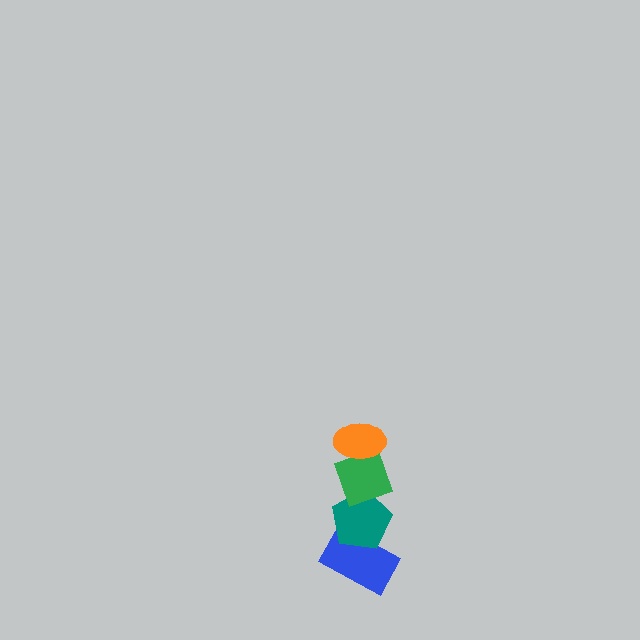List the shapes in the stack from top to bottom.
From top to bottom: the orange ellipse, the green diamond, the teal pentagon, the blue rectangle.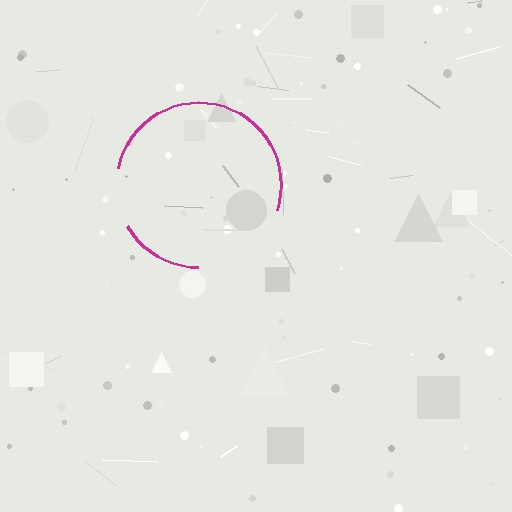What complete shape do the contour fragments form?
The contour fragments form a circle.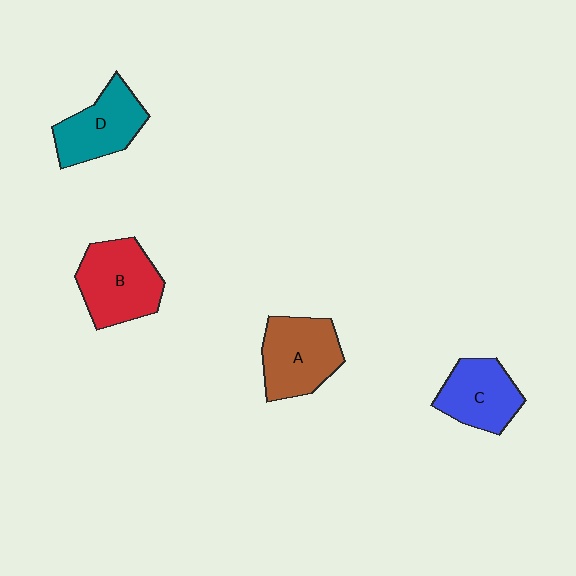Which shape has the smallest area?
Shape C (blue).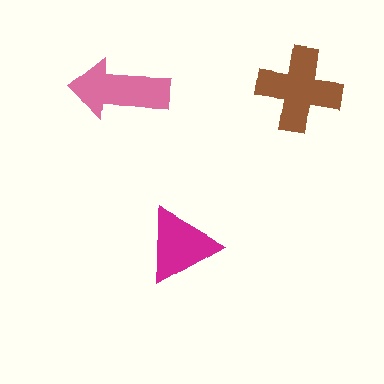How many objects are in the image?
There are 3 objects in the image.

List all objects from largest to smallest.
The brown cross, the pink arrow, the magenta triangle.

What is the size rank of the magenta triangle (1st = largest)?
3rd.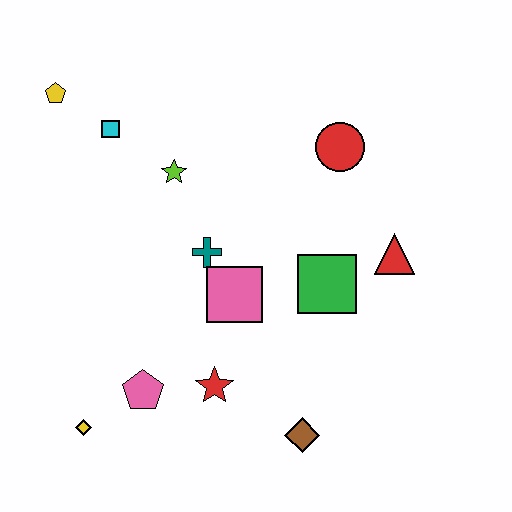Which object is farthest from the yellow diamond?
The red circle is farthest from the yellow diamond.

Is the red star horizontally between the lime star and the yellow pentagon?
No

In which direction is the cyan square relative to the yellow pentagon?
The cyan square is to the right of the yellow pentagon.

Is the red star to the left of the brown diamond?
Yes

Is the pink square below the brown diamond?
No